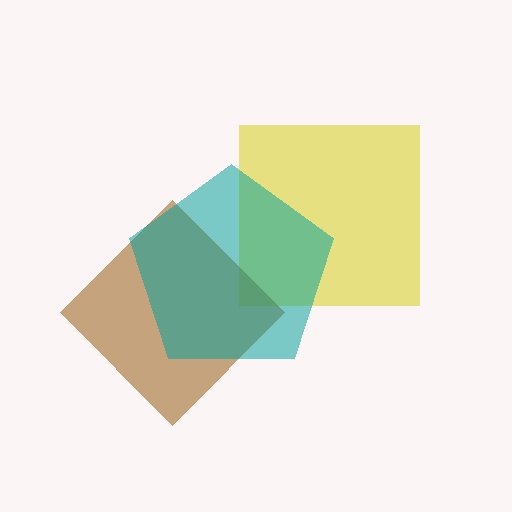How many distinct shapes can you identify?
There are 3 distinct shapes: a yellow square, a brown diamond, a teal pentagon.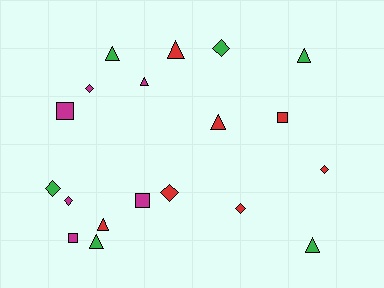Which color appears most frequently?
Red, with 7 objects.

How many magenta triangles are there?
There is 1 magenta triangle.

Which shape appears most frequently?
Triangle, with 8 objects.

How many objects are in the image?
There are 19 objects.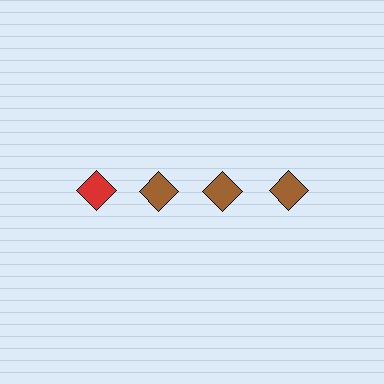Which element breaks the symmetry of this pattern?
The red diamond in the top row, leftmost column breaks the symmetry. All other shapes are brown diamonds.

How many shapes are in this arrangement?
There are 4 shapes arranged in a grid pattern.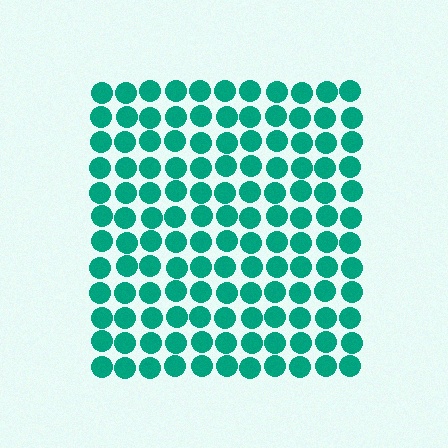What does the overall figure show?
The overall figure shows a square.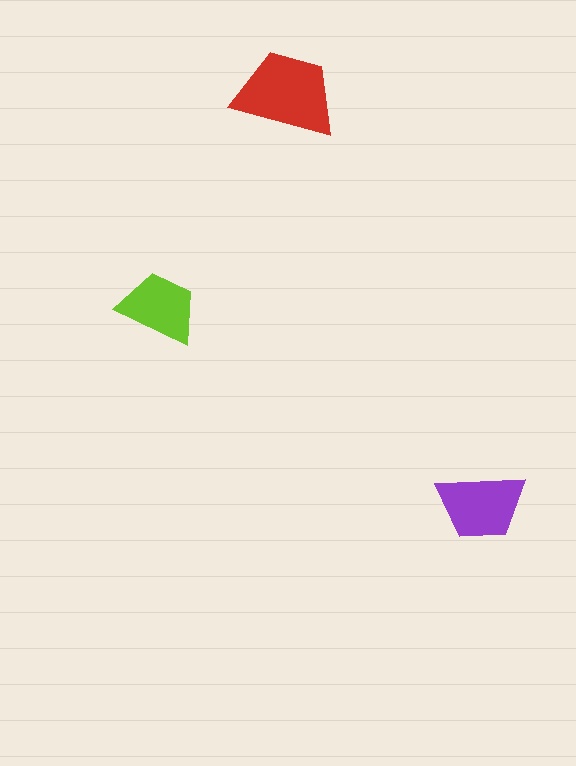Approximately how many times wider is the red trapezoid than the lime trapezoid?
About 1.5 times wider.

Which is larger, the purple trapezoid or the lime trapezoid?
The purple one.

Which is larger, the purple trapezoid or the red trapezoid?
The red one.